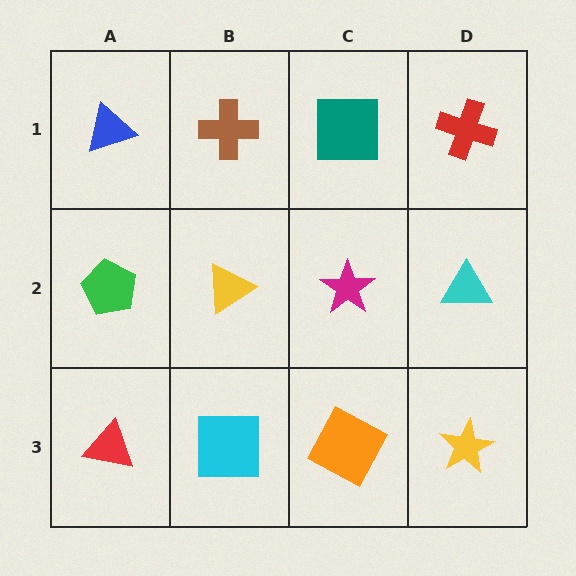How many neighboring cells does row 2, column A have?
3.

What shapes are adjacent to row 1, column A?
A green pentagon (row 2, column A), a brown cross (row 1, column B).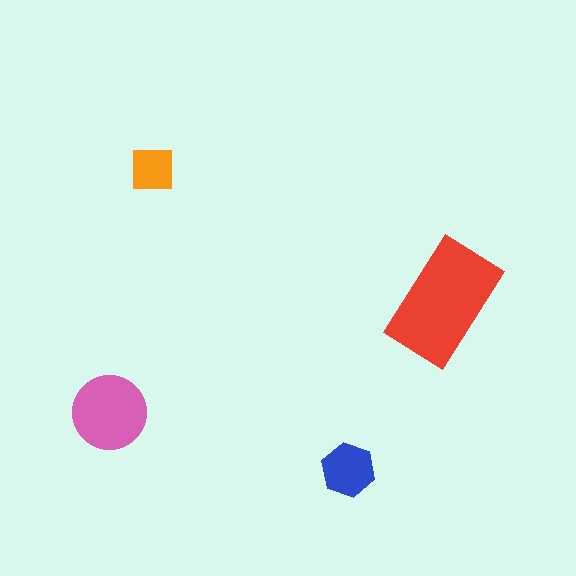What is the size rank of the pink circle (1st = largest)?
2nd.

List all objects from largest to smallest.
The red rectangle, the pink circle, the blue hexagon, the orange square.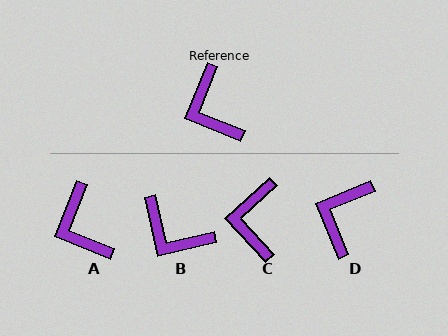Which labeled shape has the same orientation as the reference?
A.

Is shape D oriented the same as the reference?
No, it is off by about 45 degrees.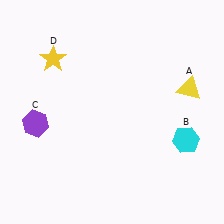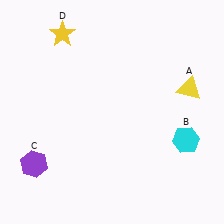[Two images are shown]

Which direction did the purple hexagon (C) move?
The purple hexagon (C) moved down.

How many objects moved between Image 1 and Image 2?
2 objects moved between the two images.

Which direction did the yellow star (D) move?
The yellow star (D) moved up.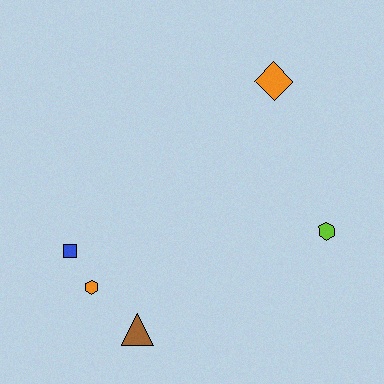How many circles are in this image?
There are no circles.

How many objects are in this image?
There are 5 objects.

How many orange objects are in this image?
There are 2 orange objects.